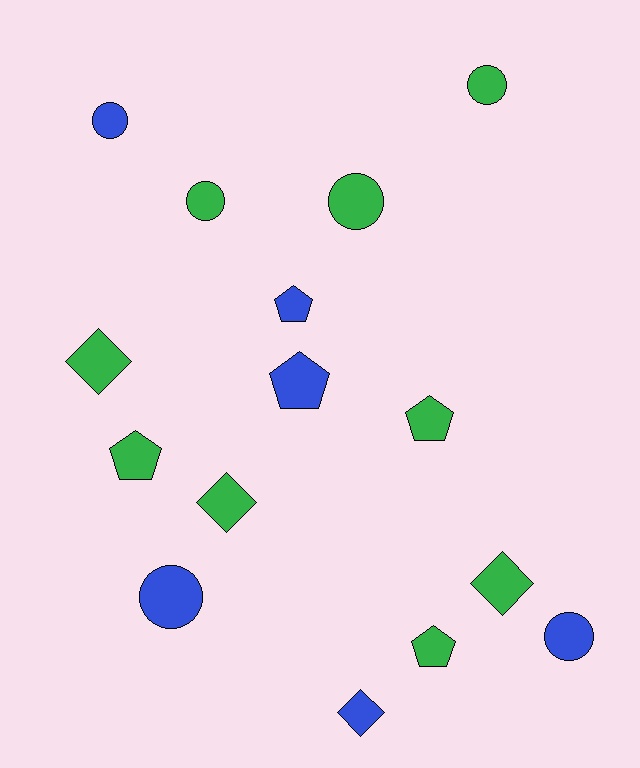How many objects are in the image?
There are 15 objects.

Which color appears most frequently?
Green, with 9 objects.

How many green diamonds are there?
There are 3 green diamonds.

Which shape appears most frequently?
Circle, with 6 objects.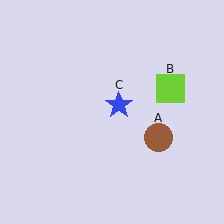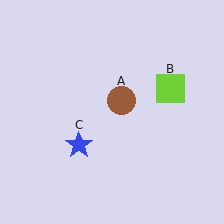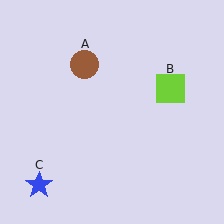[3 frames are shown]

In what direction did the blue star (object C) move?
The blue star (object C) moved down and to the left.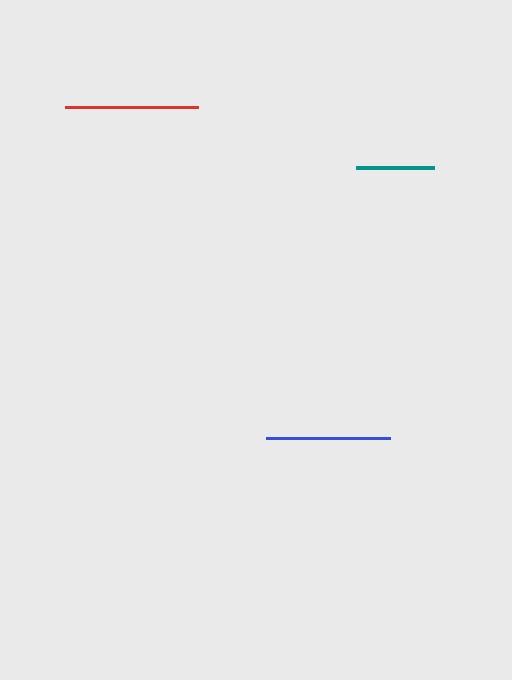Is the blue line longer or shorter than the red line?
The red line is longer than the blue line.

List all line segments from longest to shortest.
From longest to shortest: red, blue, teal.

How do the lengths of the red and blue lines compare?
The red and blue lines are approximately the same length.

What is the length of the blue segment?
The blue segment is approximately 123 pixels long.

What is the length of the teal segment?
The teal segment is approximately 78 pixels long.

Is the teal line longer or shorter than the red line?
The red line is longer than the teal line.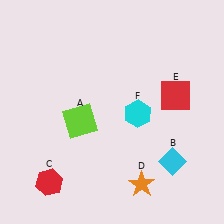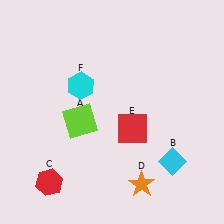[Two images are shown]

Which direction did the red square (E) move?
The red square (E) moved left.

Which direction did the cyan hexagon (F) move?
The cyan hexagon (F) moved left.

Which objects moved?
The objects that moved are: the red square (E), the cyan hexagon (F).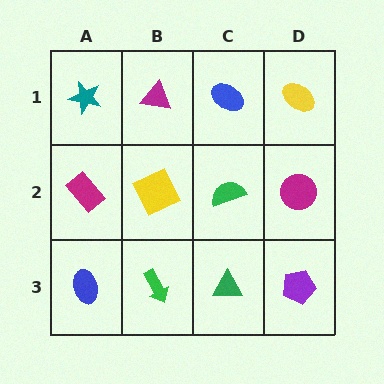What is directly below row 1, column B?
A yellow square.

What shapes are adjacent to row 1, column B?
A yellow square (row 2, column B), a teal star (row 1, column A), a blue ellipse (row 1, column C).